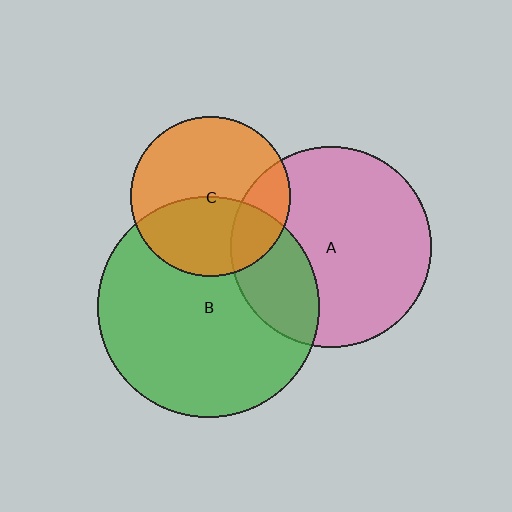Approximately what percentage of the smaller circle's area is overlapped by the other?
Approximately 25%.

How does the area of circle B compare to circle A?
Approximately 1.2 times.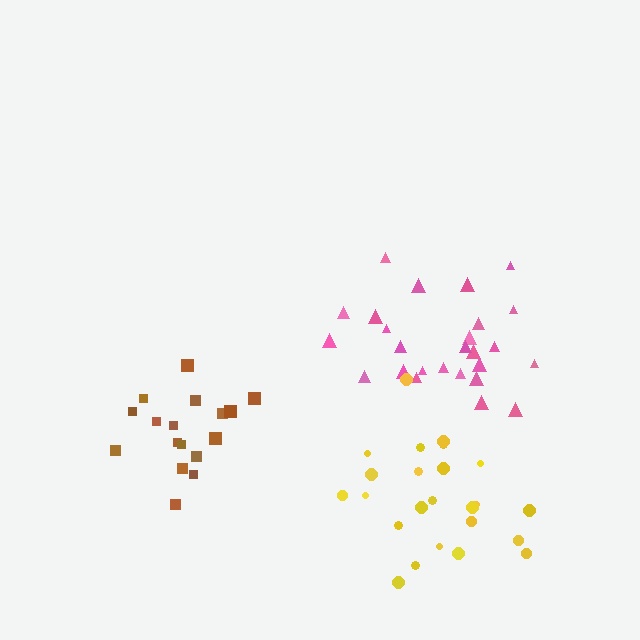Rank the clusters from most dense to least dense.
brown, pink, yellow.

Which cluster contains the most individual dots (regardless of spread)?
Pink (26).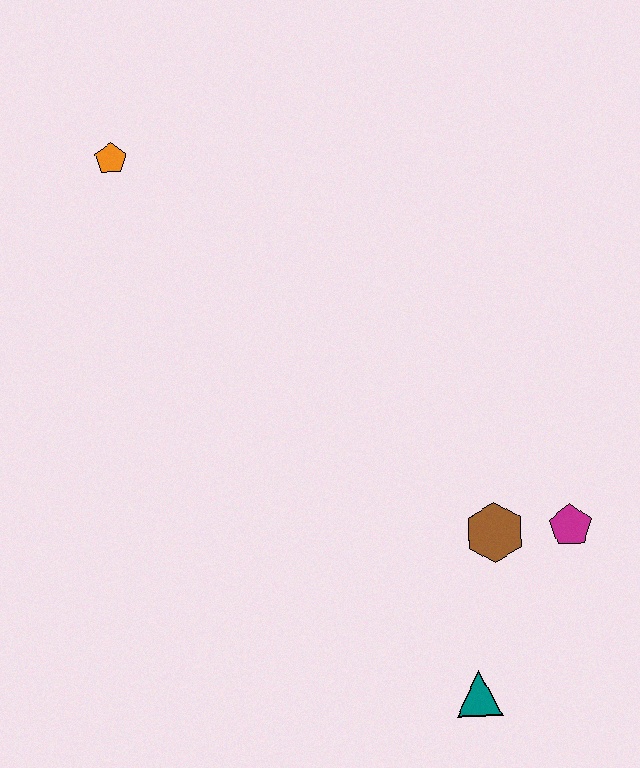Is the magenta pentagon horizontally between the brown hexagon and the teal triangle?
No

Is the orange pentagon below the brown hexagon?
No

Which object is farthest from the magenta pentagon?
The orange pentagon is farthest from the magenta pentagon.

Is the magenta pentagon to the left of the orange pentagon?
No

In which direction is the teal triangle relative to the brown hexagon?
The teal triangle is below the brown hexagon.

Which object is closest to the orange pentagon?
The brown hexagon is closest to the orange pentagon.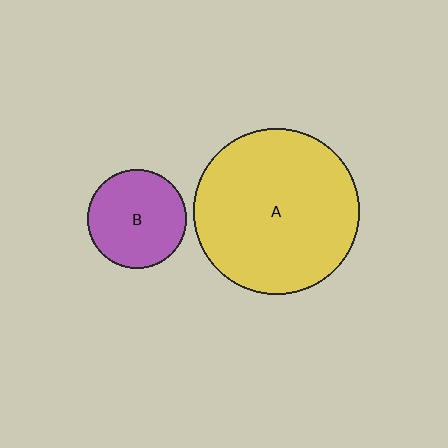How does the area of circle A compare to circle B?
Approximately 2.8 times.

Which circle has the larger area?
Circle A (yellow).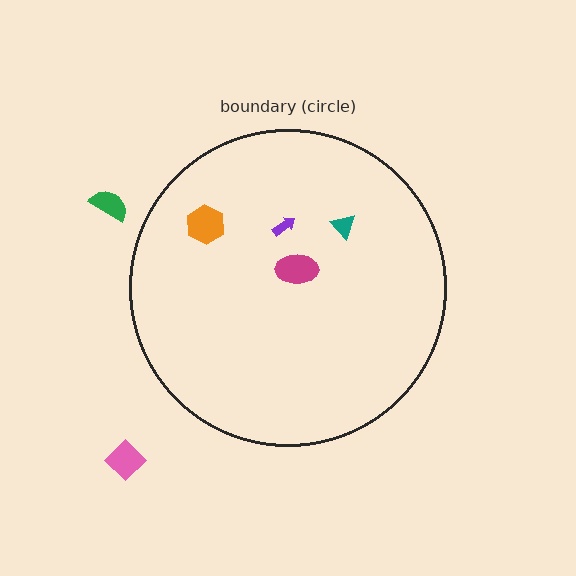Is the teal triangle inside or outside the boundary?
Inside.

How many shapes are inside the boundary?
4 inside, 2 outside.